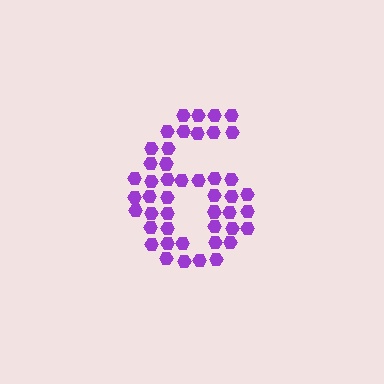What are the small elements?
The small elements are hexagons.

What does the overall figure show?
The overall figure shows the digit 6.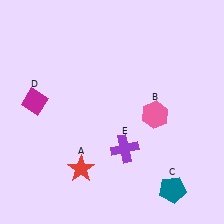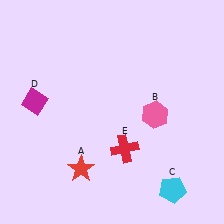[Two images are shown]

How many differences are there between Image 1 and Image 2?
There are 2 differences between the two images.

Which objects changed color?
C changed from teal to cyan. E changed from purple to red.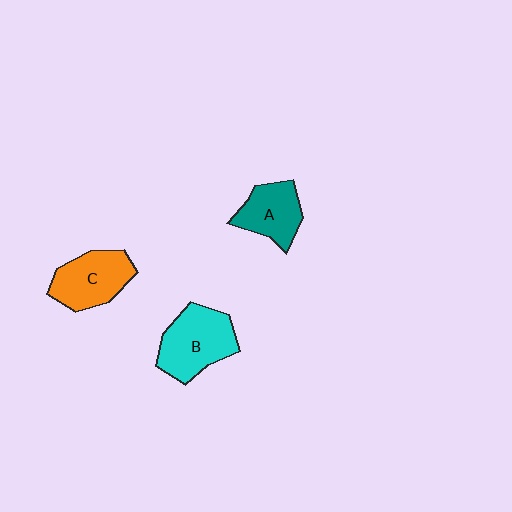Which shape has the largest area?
Shape B (cyan).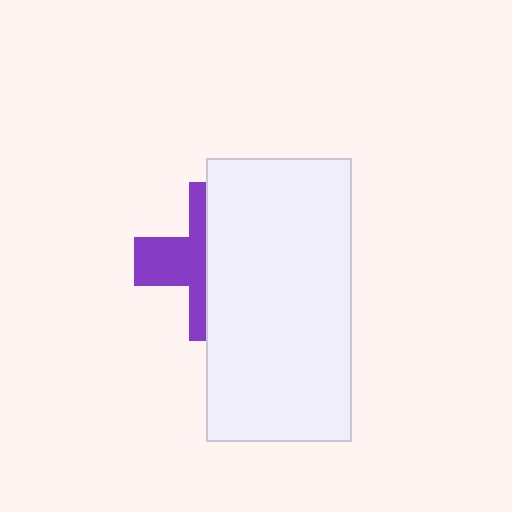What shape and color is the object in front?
The object in front is a white rectangle.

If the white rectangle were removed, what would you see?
You would see the complete purple cross.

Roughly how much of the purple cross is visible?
A small part of it is visible (roughly 40%).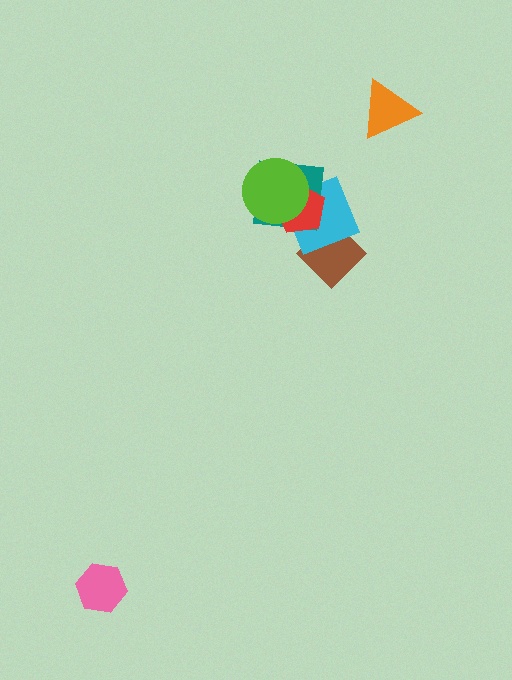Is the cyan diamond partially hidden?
Yes, it is partially covered by another shape.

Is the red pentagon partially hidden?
Yes, it is partially covered by another shape.